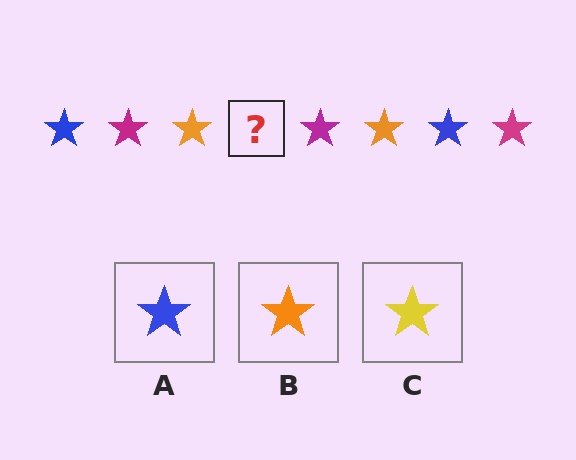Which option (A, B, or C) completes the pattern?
A.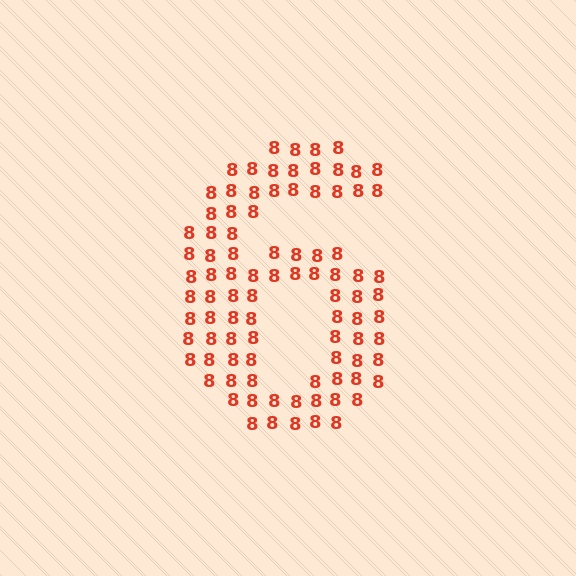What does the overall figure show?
The overall figure shows the digit 6.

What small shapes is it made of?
It is made of small digit 8's.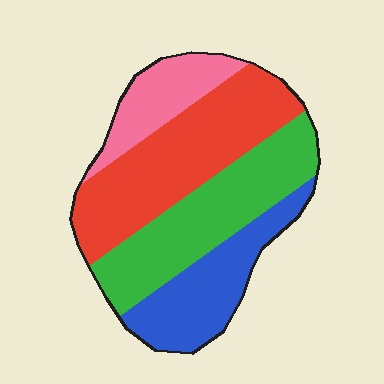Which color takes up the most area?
Red, at roughly 35%.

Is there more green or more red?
Red.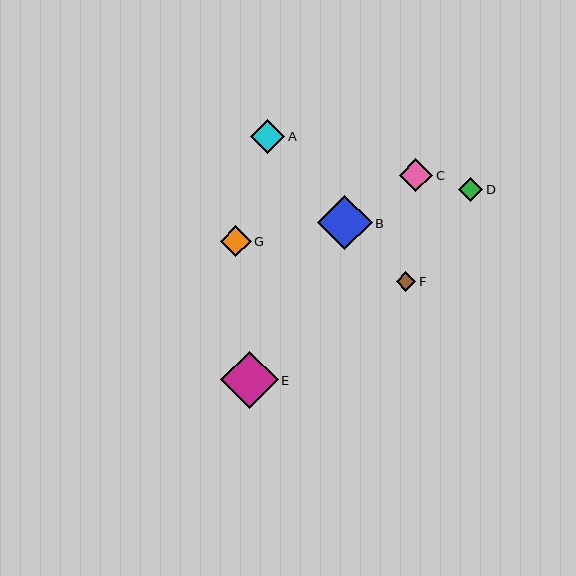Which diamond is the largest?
Diamond E is the largest with a size of approximately 58 pixels.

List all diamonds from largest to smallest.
From largest to smallest: E, B, A, C, G, D, F.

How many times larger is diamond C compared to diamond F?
Diamond C is approximately 1.7 times the size of diamond F.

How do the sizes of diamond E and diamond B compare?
Diamond E and diamond B are approximately the same size.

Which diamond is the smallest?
Diamond F is the smallest with a size of approximately 20 pixels.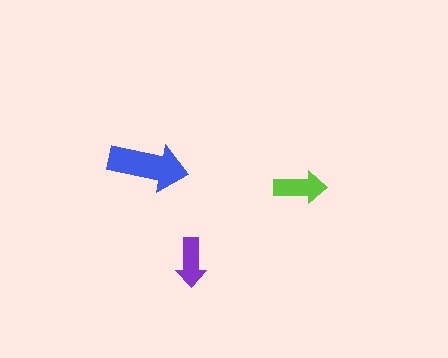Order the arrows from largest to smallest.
the blue one, the lime one, the purple one.